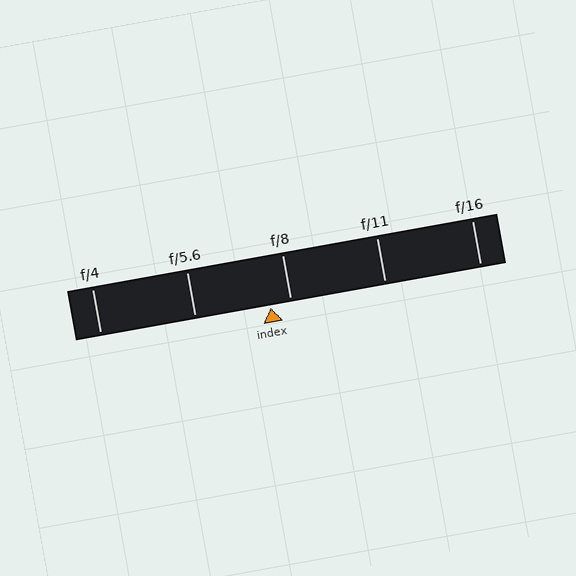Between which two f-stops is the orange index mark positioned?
The index mark is between f/5.6 and f/8.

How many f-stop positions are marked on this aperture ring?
There are 5 f-stop positions marked.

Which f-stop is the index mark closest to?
The index mark is closest to f/8.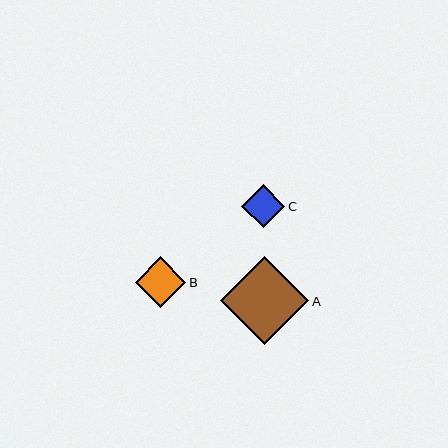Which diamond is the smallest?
Diamond C is the smallest with a size of approximately 43 pixels.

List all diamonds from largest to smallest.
From largest to smallest: A, B, C.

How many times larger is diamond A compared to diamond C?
Diamond A is approximately 2.0 times the size of diamond C.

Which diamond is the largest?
Diamond A is the largest with a size of approximately 88 pixels.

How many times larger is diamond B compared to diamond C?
Diamond B is approximately 1.2 times the size of diamond C.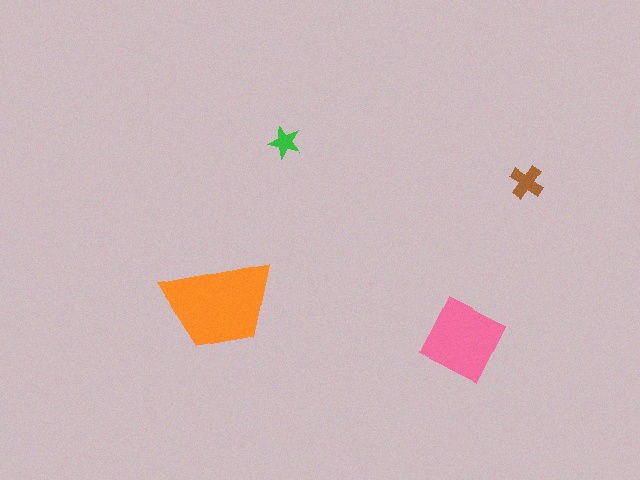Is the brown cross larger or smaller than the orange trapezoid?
Smaller.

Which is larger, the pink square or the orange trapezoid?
The orange trapezoid.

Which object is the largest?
The orange trapezoid.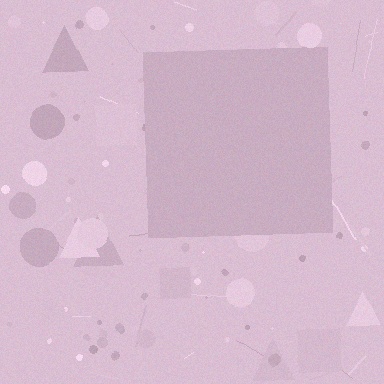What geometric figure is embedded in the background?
A square is embedded in the background.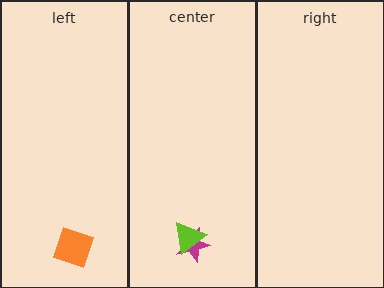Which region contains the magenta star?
The center region.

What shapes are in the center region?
The magenta star, the lime triangle.